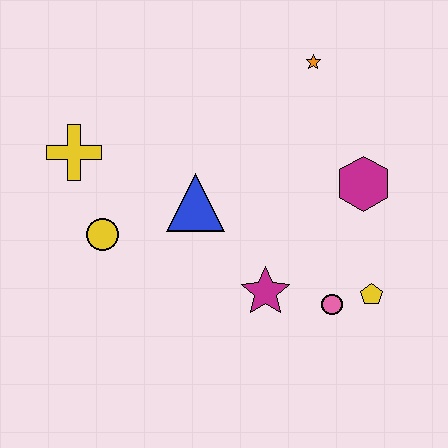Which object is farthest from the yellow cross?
The yellow pentagon is farthest from the yellow cross.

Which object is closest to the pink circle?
The yellow pentagon is closest to the pink circle.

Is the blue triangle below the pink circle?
No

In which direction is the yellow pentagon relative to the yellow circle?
The yellow pentagon is to the right of the yellow circle.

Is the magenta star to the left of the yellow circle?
No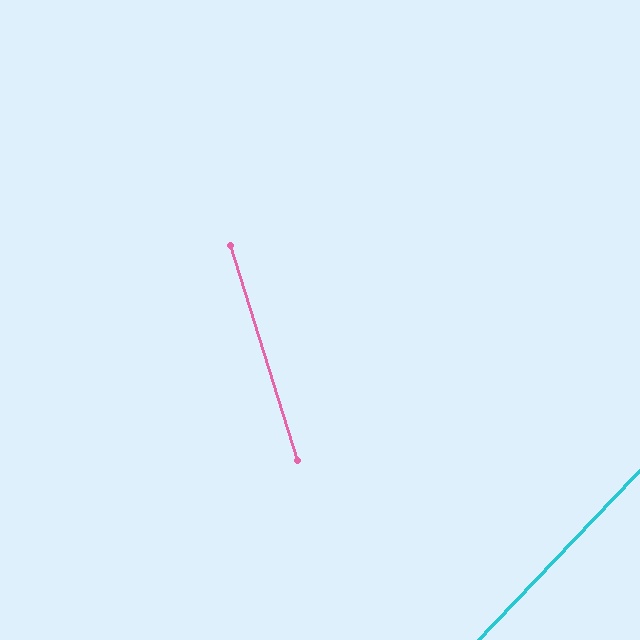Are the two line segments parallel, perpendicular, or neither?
Neither parallel nor perpendicular — they differ by about 61°.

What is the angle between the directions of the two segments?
Approximately 61 degrees.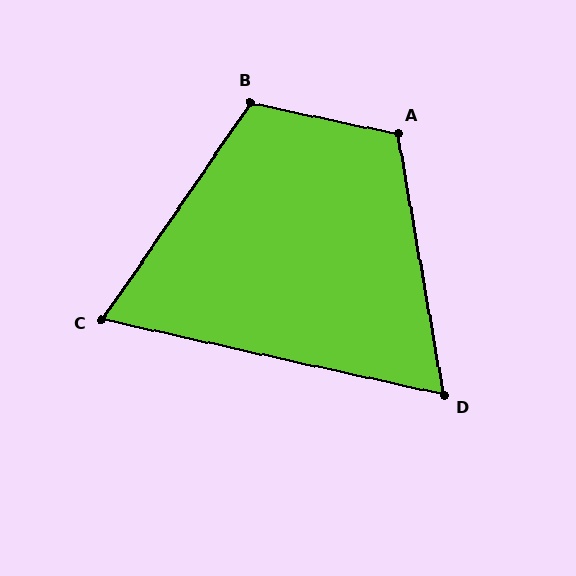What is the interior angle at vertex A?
Approximately 112 degrees (obtuse).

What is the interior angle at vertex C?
Approximately 68 degrees (acute).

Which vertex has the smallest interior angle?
D, at approximately 68 degrees.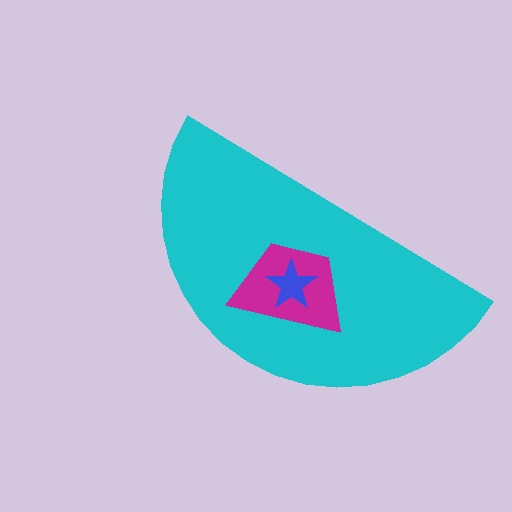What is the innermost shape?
The blue star.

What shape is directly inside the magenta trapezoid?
The blue star.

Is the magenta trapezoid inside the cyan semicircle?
Yes.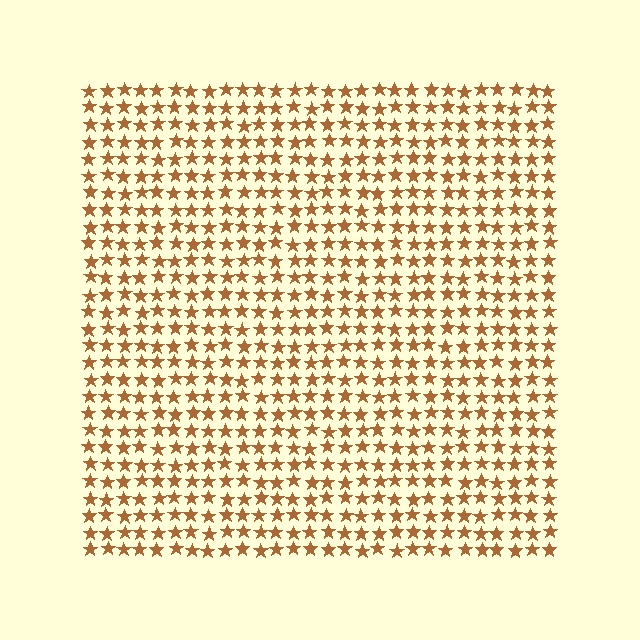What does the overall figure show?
The overall figure shows a square.